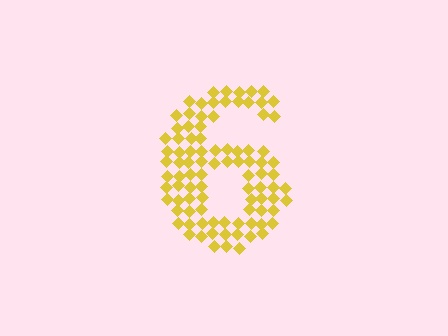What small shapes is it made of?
It is made of small diamonds.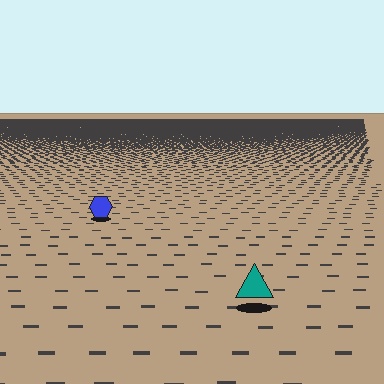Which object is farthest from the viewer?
The blue hexagon is farthest from the viewer. It appears smaller and the ground texture around it is denser.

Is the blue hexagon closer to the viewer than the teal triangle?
No. The teal triangle is closer — you can tell from the texture gradient: the ground texture is coarser near it.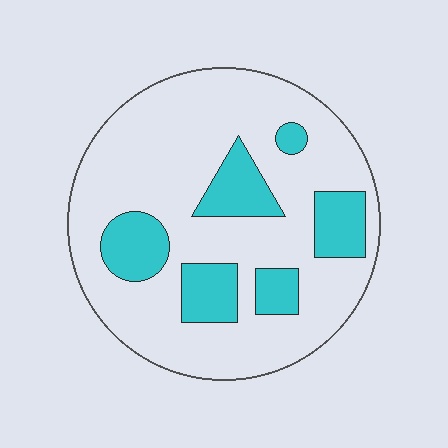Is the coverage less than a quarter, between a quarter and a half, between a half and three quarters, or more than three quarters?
Less than a quarter.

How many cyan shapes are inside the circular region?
6.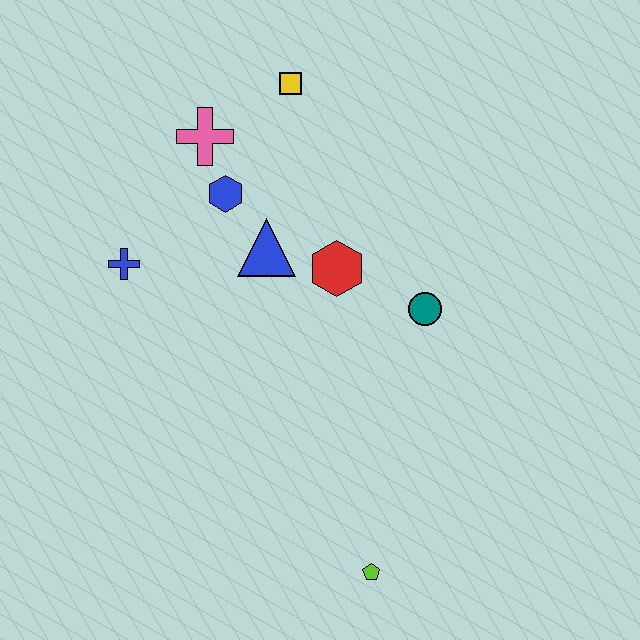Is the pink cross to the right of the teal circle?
No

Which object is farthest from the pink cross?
The lime pentagon is farthest from the pink cross.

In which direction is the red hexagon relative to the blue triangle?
The red hexagon is to the right of the blue triangle.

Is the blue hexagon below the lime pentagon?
No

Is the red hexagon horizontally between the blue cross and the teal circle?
Yes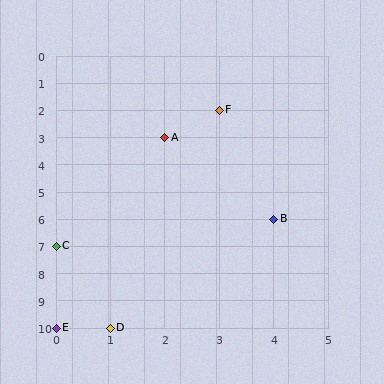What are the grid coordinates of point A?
Point A is at grid coordinates (2, 3).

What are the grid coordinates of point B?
Point B is at grid coordinates (4, 6).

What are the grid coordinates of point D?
Point D is at grid coordinates (1, 10).